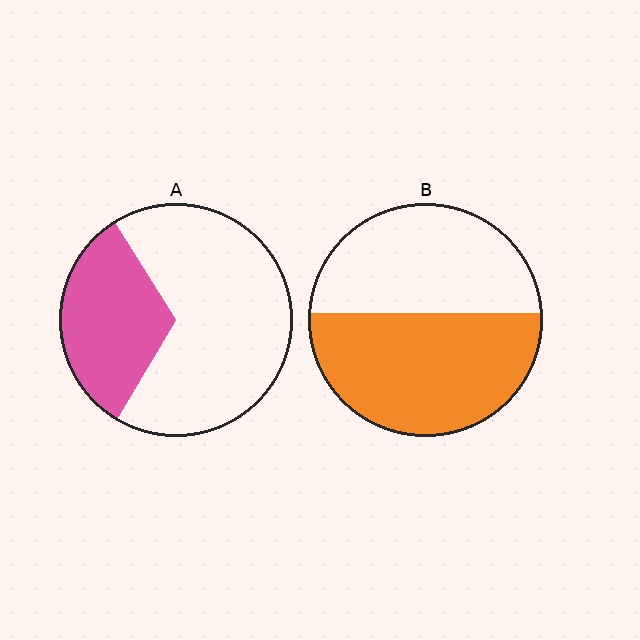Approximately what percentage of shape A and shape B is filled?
A is approximately 35% and B is approximately 55%.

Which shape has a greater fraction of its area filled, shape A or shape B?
Shape B.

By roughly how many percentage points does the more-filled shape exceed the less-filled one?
By roughly 20 percentage points (B over A).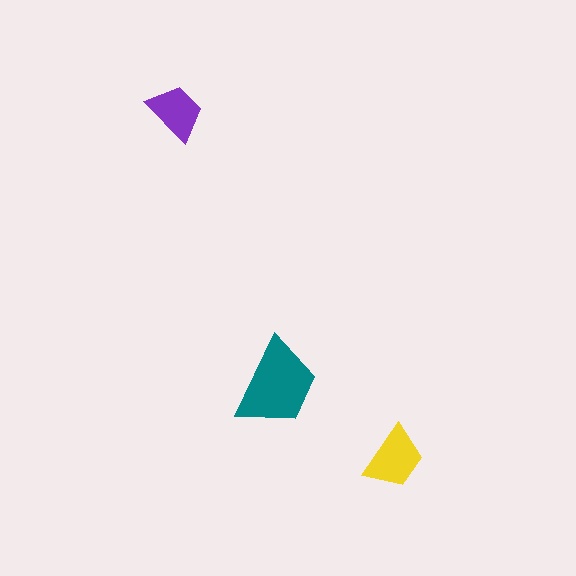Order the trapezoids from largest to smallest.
the teal one, the yellow one, the purple one.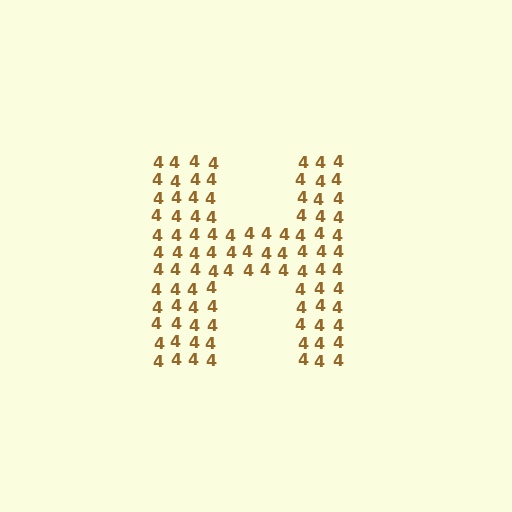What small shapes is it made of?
It is made of small digit 4's.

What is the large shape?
The large shape is the letter H.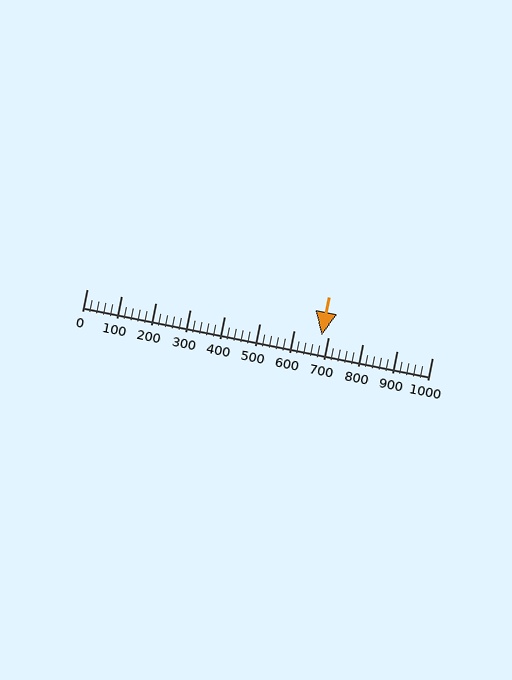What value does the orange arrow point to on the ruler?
The orange arrow points to approximately 680.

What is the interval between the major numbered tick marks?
The major tick marks are spaced 100 units apart.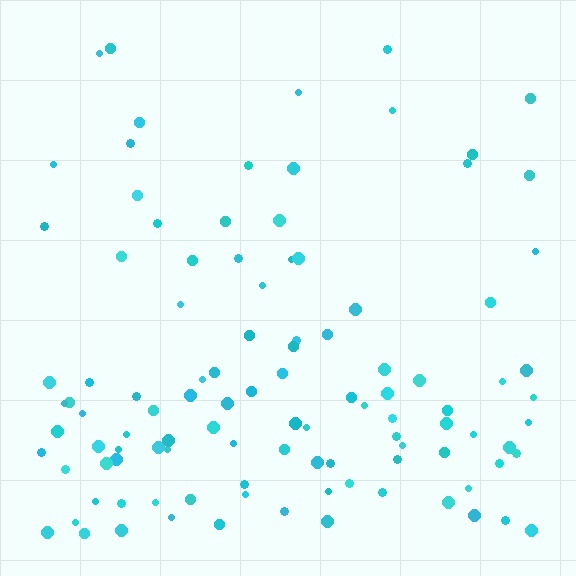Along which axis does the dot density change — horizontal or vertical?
Vertical.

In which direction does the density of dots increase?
From top to bottom, with the bottom side densest.